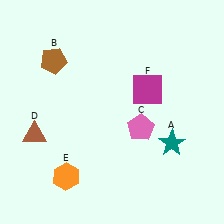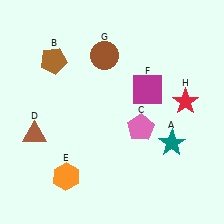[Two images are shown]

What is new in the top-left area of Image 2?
A brown circle (G) was added in the top-left area of Image 2.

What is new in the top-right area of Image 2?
A red star (H) was added in the top-right area of Image 2.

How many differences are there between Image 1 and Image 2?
There are 2 differences between the two images.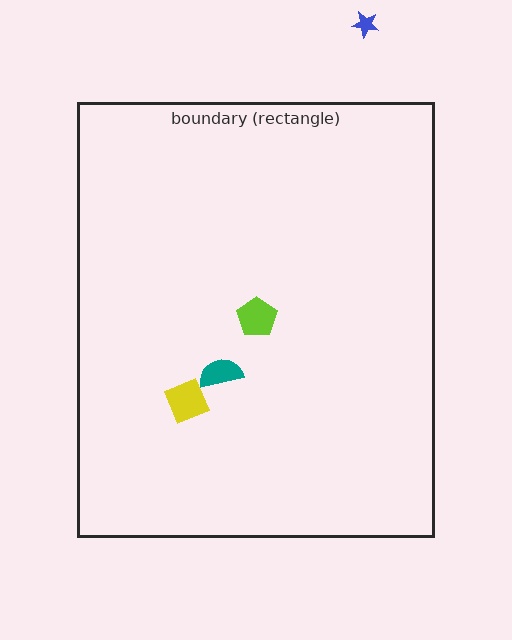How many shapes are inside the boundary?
3 inside, 1 outside.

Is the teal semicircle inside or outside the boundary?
Inside.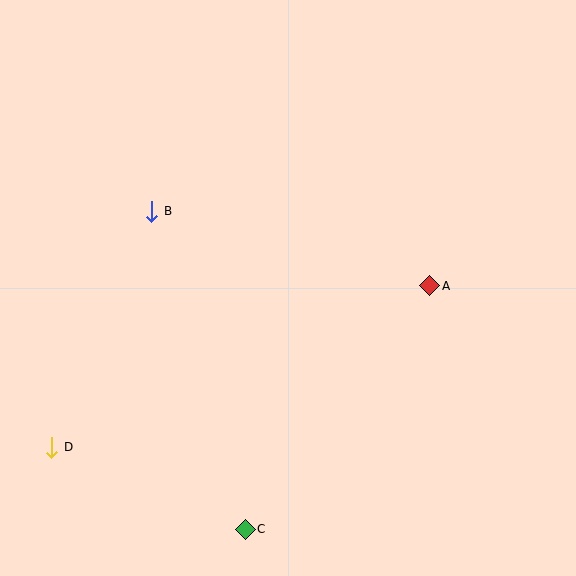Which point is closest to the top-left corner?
Point B is closest to the top-left corner.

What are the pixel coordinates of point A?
Point A is at (430, 286).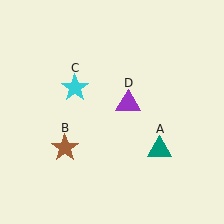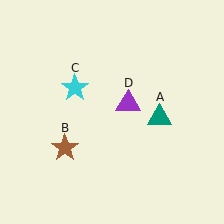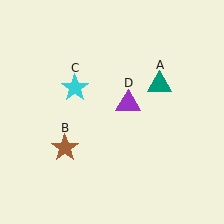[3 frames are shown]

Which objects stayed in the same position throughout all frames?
Brown star (object B) and cyan star (object C) and purple triangle (object D) remained stationary.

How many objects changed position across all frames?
1 object changed position: teal triangle (object A).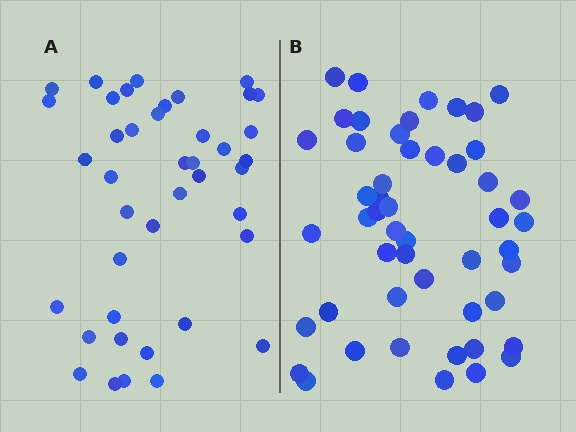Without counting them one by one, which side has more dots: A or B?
Region B (the right region) has more dots.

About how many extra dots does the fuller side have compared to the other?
Region B has roughly 8 or so more dots than region A.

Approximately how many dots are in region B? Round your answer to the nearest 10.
About 50 dots.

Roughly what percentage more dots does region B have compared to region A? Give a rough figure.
About 20% more.